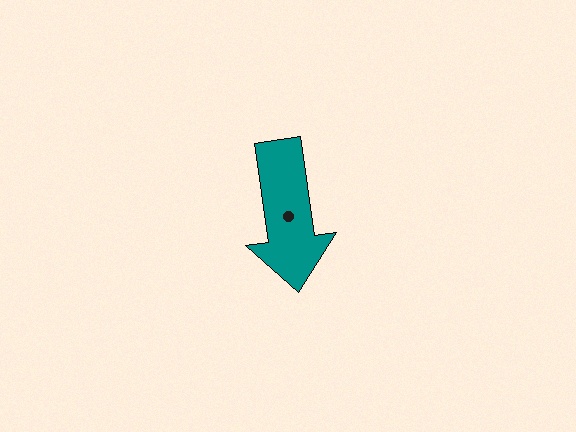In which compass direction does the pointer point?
South.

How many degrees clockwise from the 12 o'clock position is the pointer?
Approximately 172 degrees.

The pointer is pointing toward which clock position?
Roughly 6 o'clock.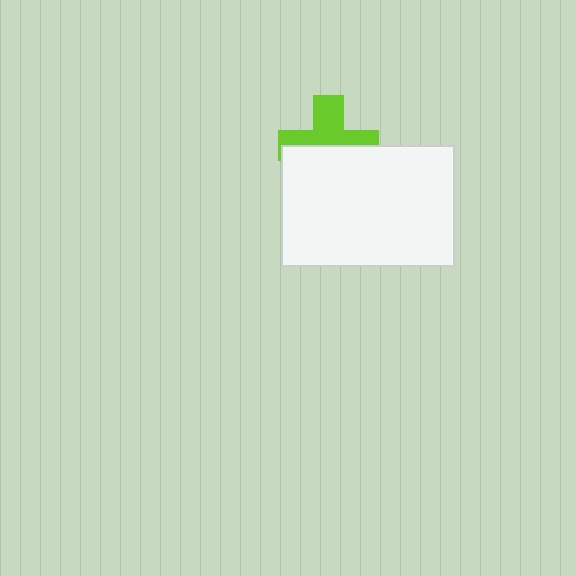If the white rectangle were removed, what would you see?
You would see the complete lime cross.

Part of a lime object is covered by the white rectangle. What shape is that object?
It is a cross.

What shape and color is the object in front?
The object in front is a white rectangle.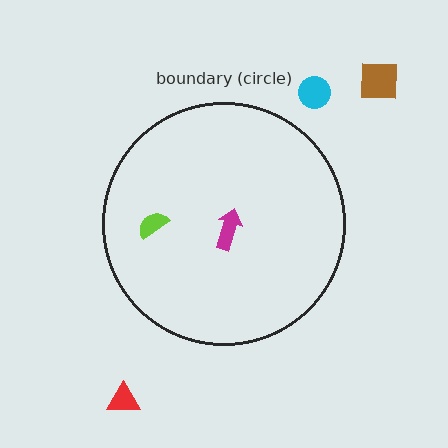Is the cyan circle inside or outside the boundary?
Outside.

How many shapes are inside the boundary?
2 inside, 3 outside.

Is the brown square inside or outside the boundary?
Outside.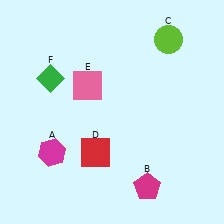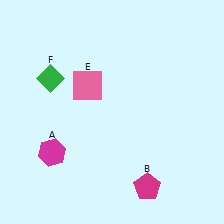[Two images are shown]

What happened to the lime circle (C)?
The lime circle (C) was removed in Image 2. It was in the top-right area of Image 1.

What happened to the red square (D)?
The red square (D) was removed in Image 2. It was in the bottom-left area of Image 1.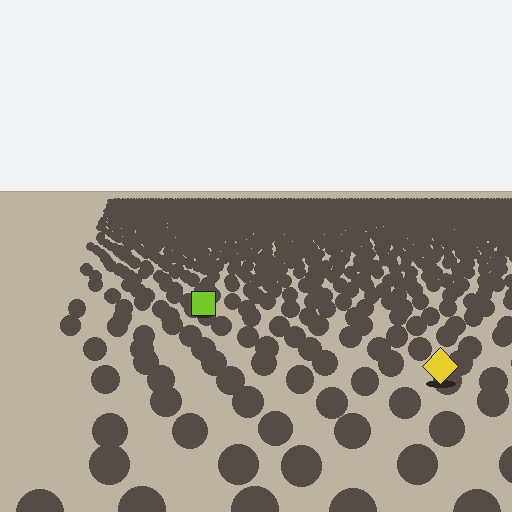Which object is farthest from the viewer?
The lime square is farthest from the viewer. It appears smaller and the ground texture around it is denser.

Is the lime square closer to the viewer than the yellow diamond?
No. The yellow diamond is closer — you can tell from the texture gradient: the ground texture is coarser near it.